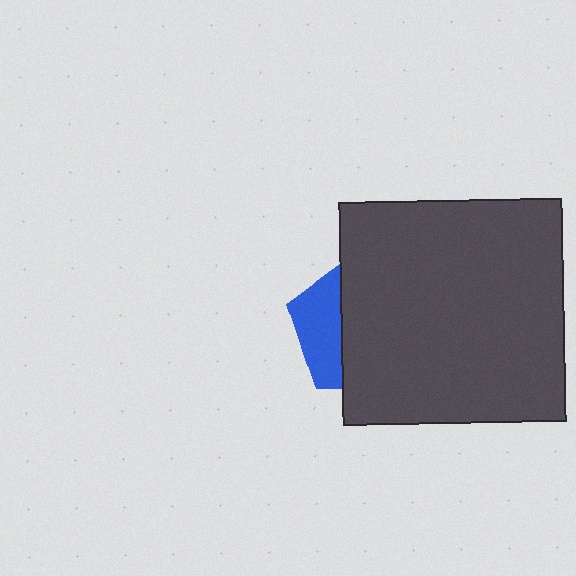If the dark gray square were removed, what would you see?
You would see the complete blue pentagon.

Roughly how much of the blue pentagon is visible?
A small part of it is visible (roughly 32%).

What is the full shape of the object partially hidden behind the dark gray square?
The partially hidden object is a blue pentagon.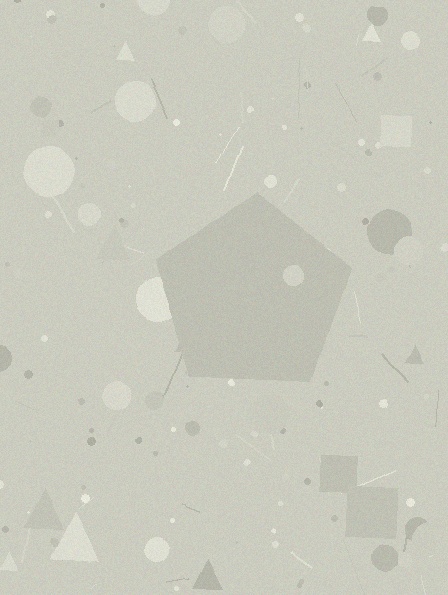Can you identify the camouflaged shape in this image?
The camouflaged shape is a pentagon.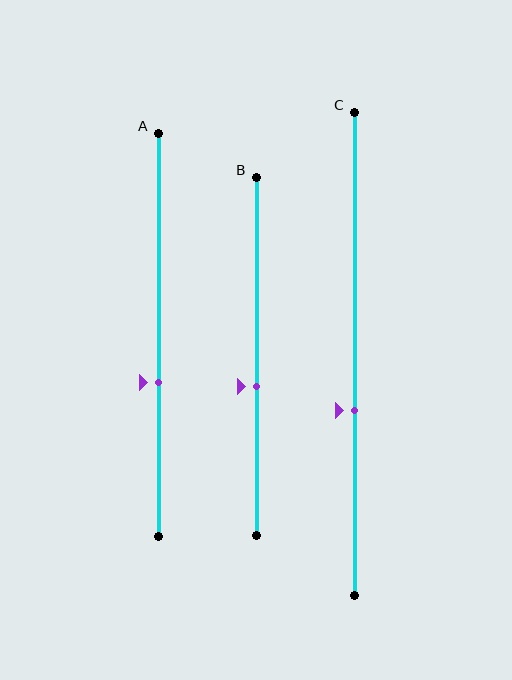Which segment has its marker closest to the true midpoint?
Segment B has its marker closest to the true midpoint.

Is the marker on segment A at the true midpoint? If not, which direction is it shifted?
No, the marker on segment A is shifted downward by about 12% of the segment length.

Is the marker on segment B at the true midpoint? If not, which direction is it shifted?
No, the marker on segment B is shifted downward by about 8% of the segment length.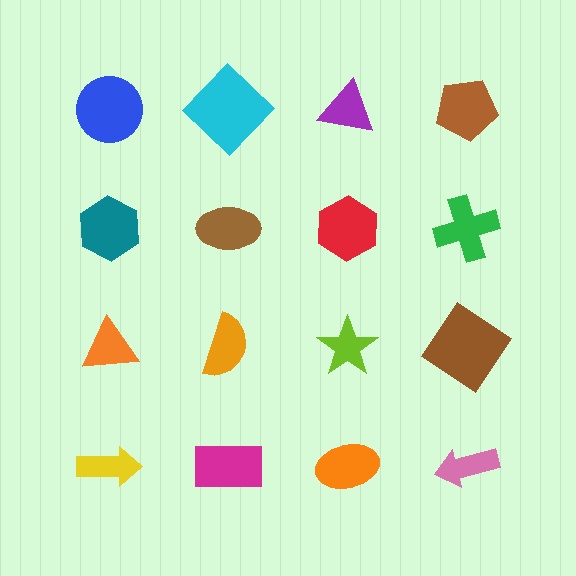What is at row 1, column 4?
A brown pentagon.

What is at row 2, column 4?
A green cross.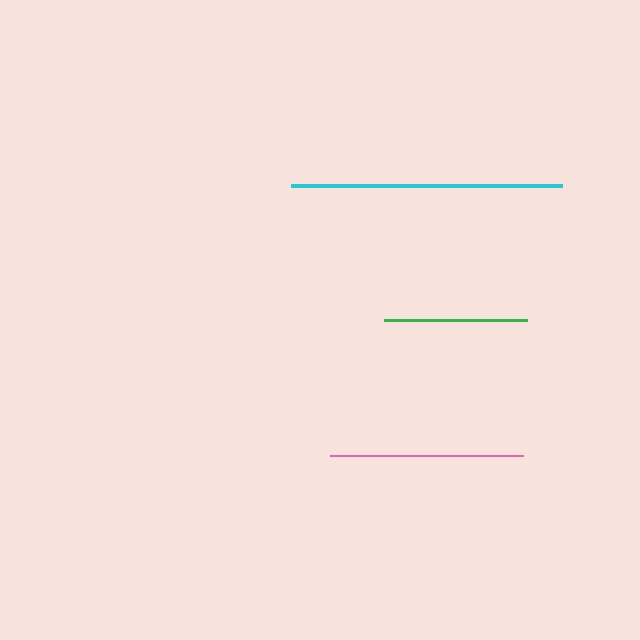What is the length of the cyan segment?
The cyan segment is approximately 271 pixels long.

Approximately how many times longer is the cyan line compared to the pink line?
The cyan line is approximately 1.4 times the length of the pink line.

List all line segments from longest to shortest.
From longest to shortest: cyan, pink, green.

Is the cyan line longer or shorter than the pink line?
The cyan line is longer than the pink line.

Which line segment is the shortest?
The green line is the shortest at approximately 143 pixels.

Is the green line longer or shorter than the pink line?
The pink line is longer than the green line.